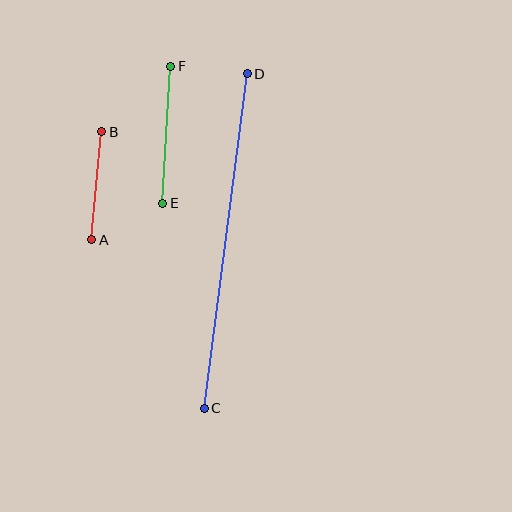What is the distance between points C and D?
The distance is approximately 338 pixels.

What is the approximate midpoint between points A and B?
The midpoint is at approximately (97, 186) pixels.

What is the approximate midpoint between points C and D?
The midpoint is at approximately (226, 241) pixels.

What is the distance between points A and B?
The distance is approximately 108 pixels.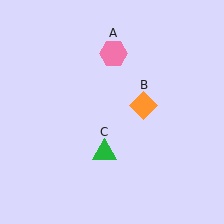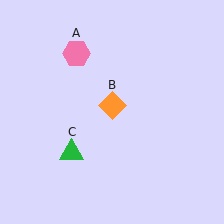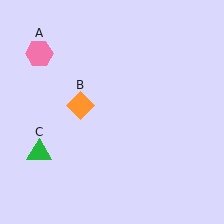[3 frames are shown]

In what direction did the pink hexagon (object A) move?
The pink hexagon (object A) moved left.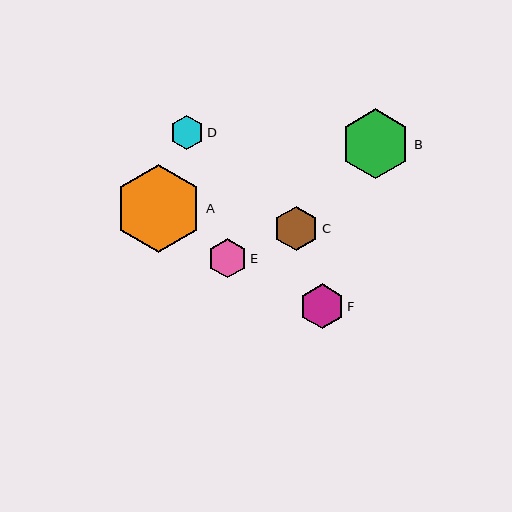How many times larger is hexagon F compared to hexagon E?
Hexagon F is approximately 1.1 times the size of hexagon E.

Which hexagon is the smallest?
Hexagon D is the smallest with a size of approximately 34 pixels.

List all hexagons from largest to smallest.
From largest to smallest: A, B, F, C, E, D.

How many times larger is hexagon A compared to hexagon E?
Hexagon A is approximately 2.3 times the size of hexagon E.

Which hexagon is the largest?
Hexagon A is the largest with a size of approximately 88 pixels.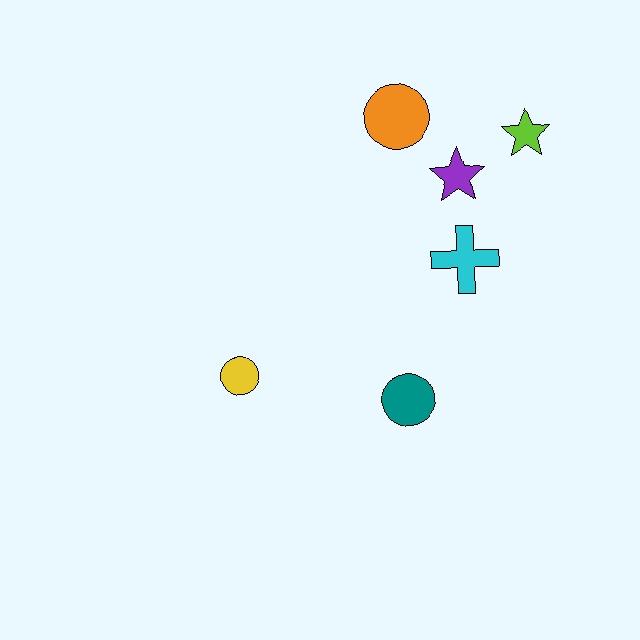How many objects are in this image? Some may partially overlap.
There are 6 objects.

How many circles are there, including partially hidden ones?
There are 3 circles.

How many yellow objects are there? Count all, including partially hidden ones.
There is 1 yellow object.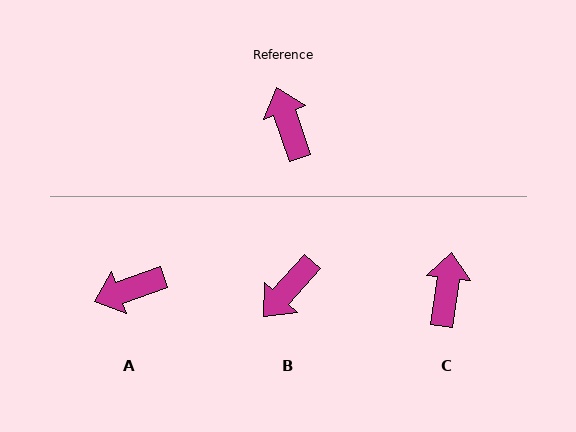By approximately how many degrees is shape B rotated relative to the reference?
Approximately 120 degrees counter-clockwise.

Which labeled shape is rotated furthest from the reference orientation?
B, about 120 degrees away.